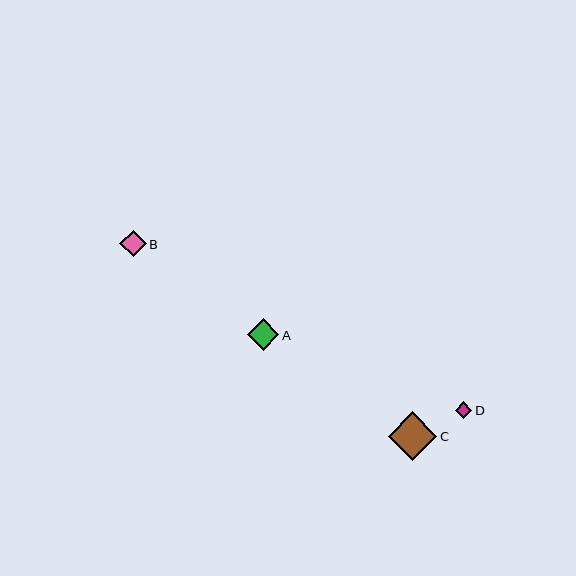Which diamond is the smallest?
Diamond D is the smallest with a size of approximately 16 pixels.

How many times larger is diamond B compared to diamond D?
Diamond B is approximately 1.6 times the size of diamond D.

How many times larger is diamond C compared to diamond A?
Diamond C is approximately 1.6 times the size of diamond A.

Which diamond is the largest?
Diamond C is the largest with a size of approximately 49 pixels.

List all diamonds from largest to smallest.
From largest to smallest: C, A, B, D.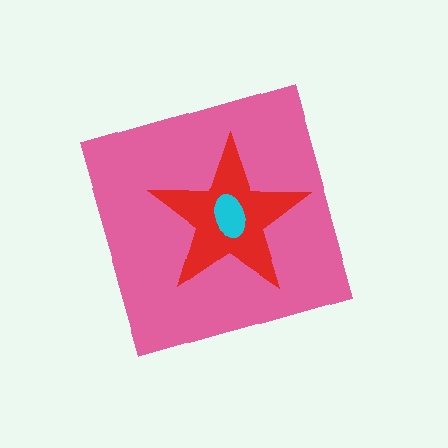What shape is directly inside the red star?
The cyan ellipse.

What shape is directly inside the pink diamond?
The red star.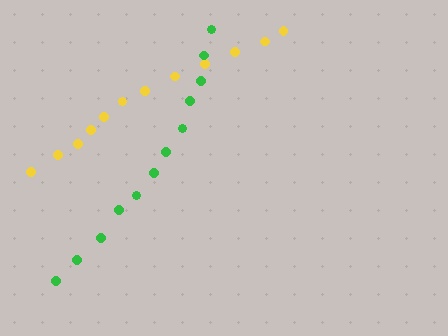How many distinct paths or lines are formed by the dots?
There are 2 distinct paths.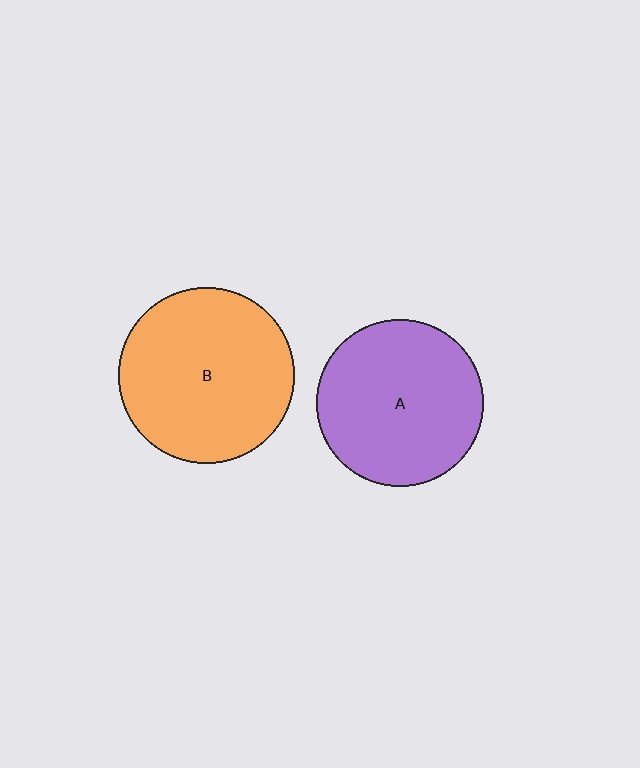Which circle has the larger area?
Circle B (orange).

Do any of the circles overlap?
No, none of the circles overlap.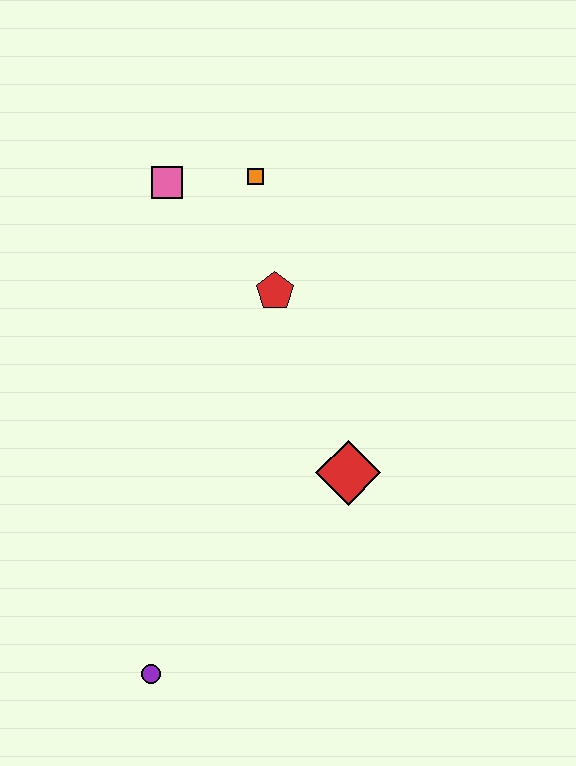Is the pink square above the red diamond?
Yes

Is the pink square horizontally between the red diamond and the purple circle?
Yes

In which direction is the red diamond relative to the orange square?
The red diamond is below the orange square.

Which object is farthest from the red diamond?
The pink square is farthest from the red diamond.